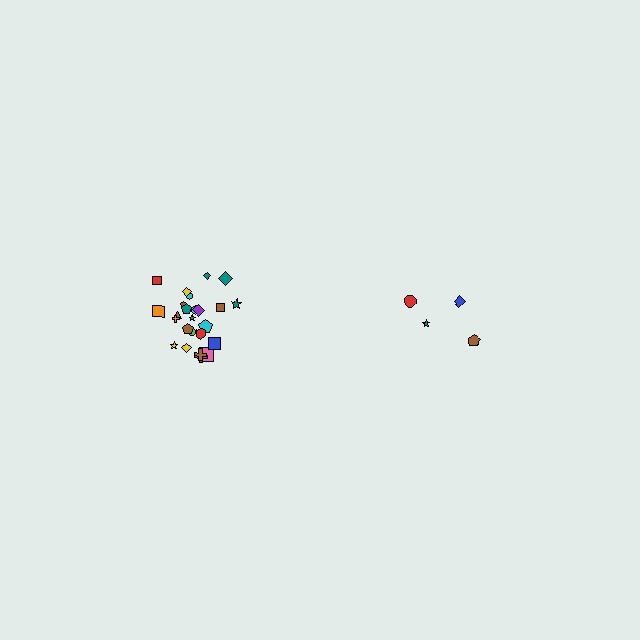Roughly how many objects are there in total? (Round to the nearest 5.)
Roughly 30 objects in total.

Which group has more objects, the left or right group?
The left group.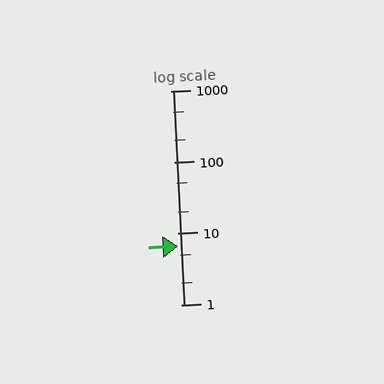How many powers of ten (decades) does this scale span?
The scale spans 3 decades, from 1 to 1000.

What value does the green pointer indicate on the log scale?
The pointer indicates approximately 6.6.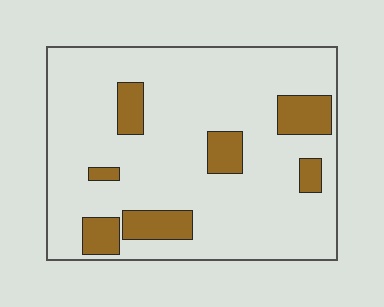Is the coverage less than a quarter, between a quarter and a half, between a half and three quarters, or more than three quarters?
Less than a quarter.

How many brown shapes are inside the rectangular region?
7.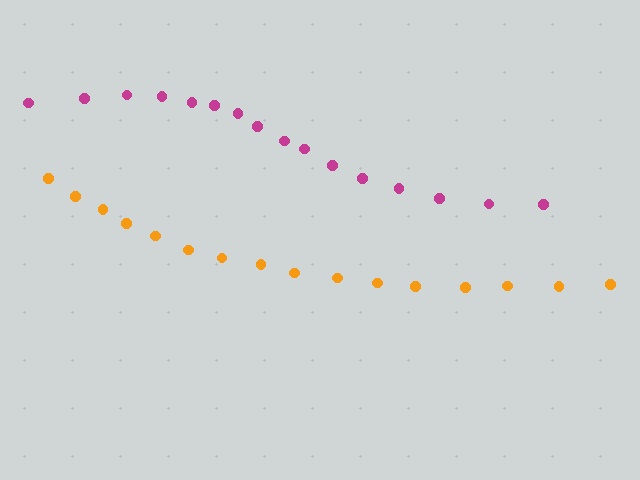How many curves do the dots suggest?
There are 2 distinct paths.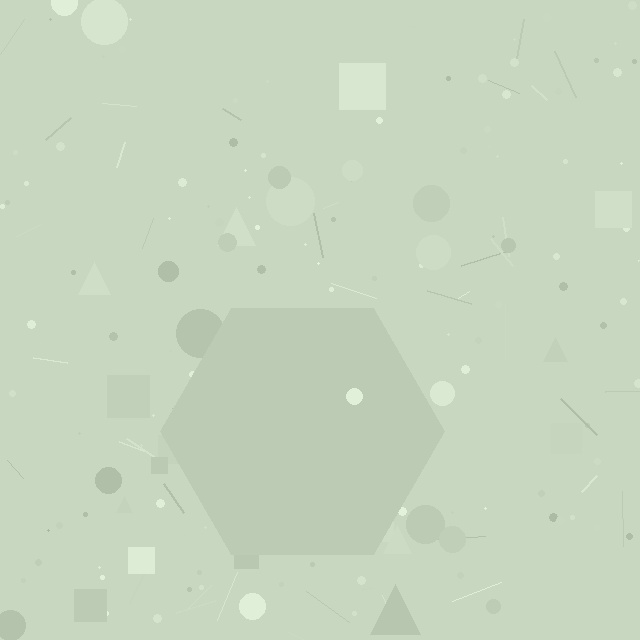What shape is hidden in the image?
A hexagon is hidden in the image.